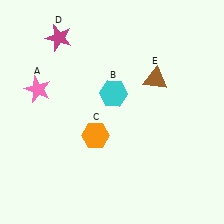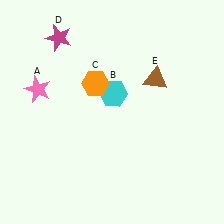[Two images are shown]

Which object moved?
The orange hexagon (C) moved up.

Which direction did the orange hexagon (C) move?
The orange hexagon (C) moved up.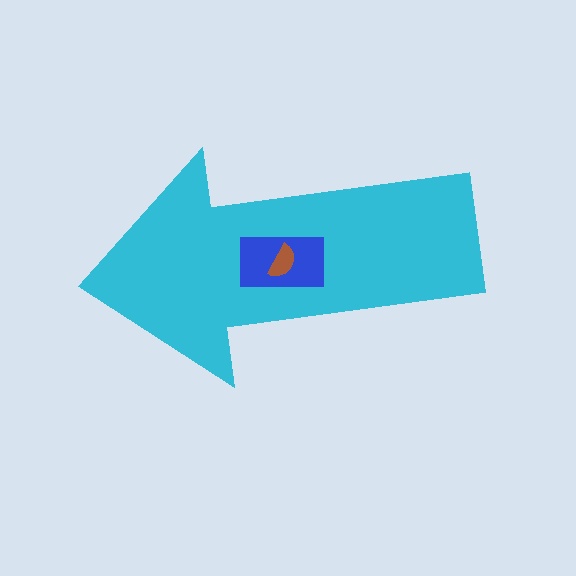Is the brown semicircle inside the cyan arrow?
Yes.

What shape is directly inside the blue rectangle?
The brown semicircle.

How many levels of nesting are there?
3.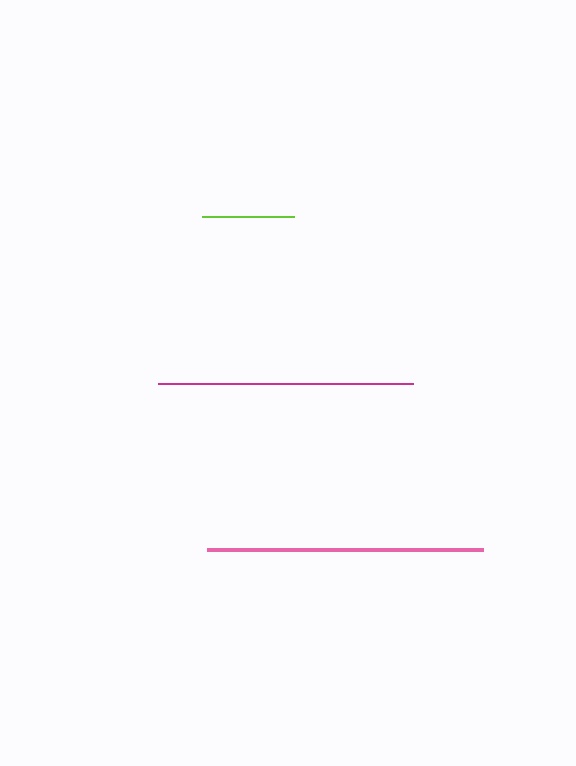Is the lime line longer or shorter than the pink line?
The pink line is longer than the lime line.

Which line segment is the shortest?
The lime line is the shortest at approximately 92 pixels.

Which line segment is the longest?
The pink line is the longest at approximately 276 pixels.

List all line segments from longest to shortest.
From longest to shortest: pink, magenta, lime.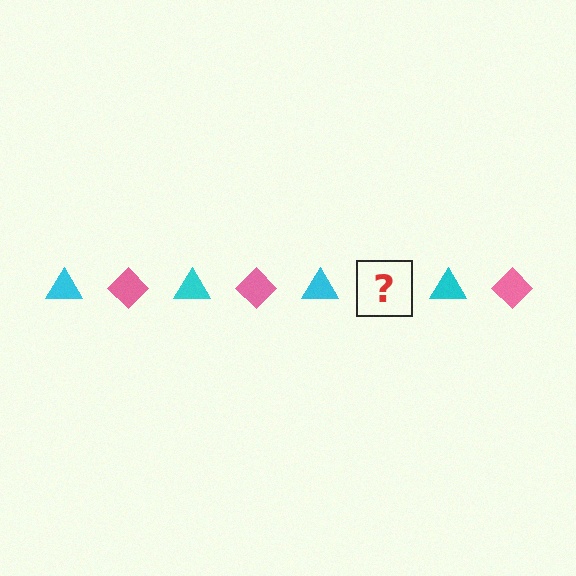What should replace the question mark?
The question mark should be replaced with a pink diamond.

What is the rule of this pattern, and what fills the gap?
The rule is that the pattern alternates between cyan triangle and pink diamond. The gap should be filled with a pink diamond.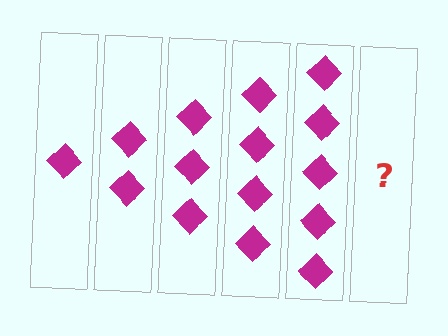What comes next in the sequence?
The next element should be 6 diamonds.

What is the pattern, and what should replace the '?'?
The pattern is that each step adds one more diamond. The '?' should be 6 diamonds.